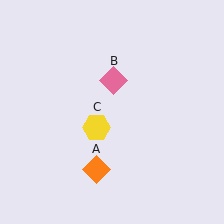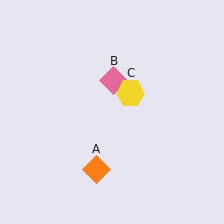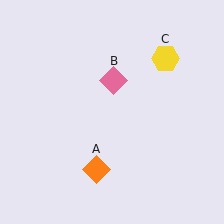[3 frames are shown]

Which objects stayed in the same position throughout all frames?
Orange diamond (object A) and pink diamond (object B) remained stationary.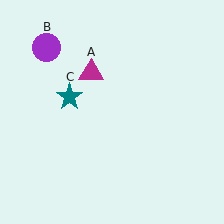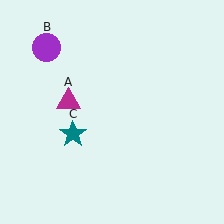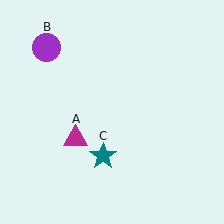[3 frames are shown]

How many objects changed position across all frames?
2 objects changed position: magenta triangle (object A), teal star (object C).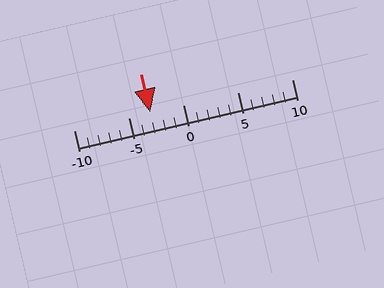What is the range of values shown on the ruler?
The ruler shows values from -10 to 10.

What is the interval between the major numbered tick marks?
The major tick marks are spaced 5 units apart.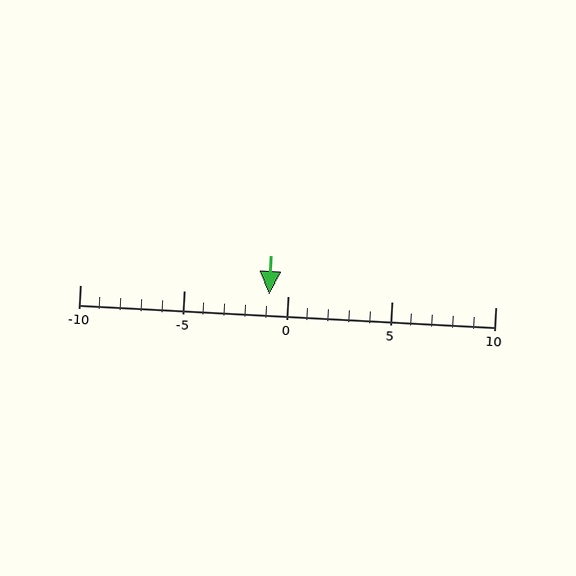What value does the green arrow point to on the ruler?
The green arrow points to approximately -1.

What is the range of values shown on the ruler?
The ruler shows values from -10 to 10.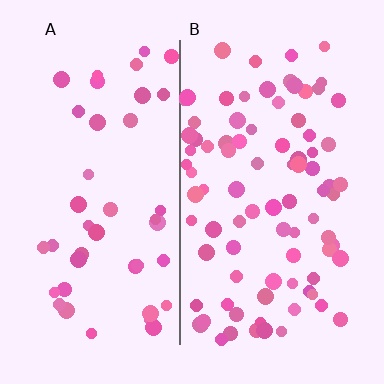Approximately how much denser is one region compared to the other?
Approximately 2.0× — region B over region A.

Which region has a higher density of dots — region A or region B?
B (the right).